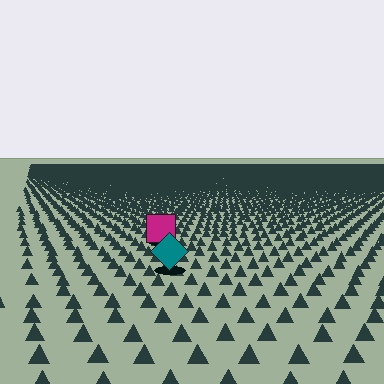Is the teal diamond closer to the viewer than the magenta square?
Yes. The teal diamond is closer — you can tell from the texture gradient: the ground texture is coarser near it.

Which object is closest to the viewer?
The teal diamond is closest. The texture marks near it are larger and more spread out.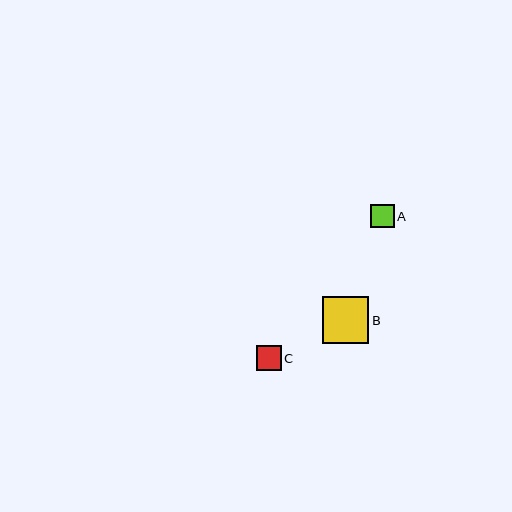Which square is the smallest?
Square A is the smallest with a size of approximately 23 pixels.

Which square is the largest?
Square B is the largest with a size of approximately 47 pixels.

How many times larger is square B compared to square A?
Square B is approximately 2.0 times the size of square A.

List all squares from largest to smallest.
From largest to smallest: B, C, A.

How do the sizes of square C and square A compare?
Square C and square A are approximately the same size.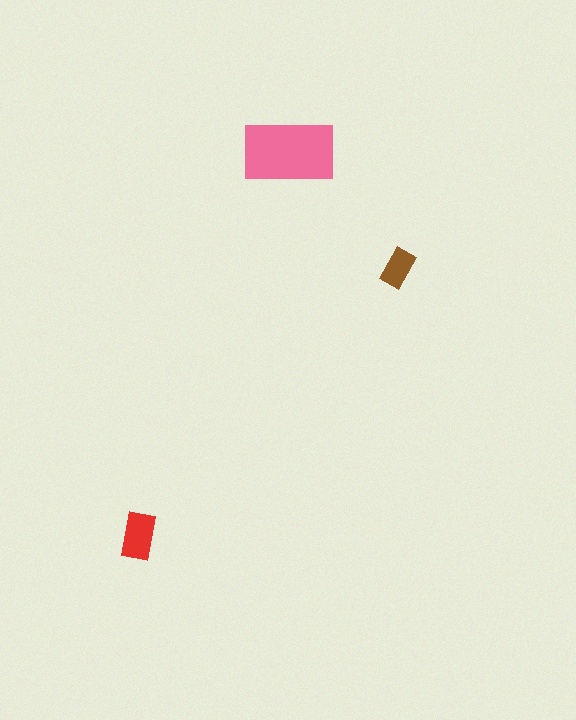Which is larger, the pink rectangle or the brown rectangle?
The pink one.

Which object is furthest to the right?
The brown rectangle is rightmost.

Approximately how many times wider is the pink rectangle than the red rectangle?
About 2 times wider.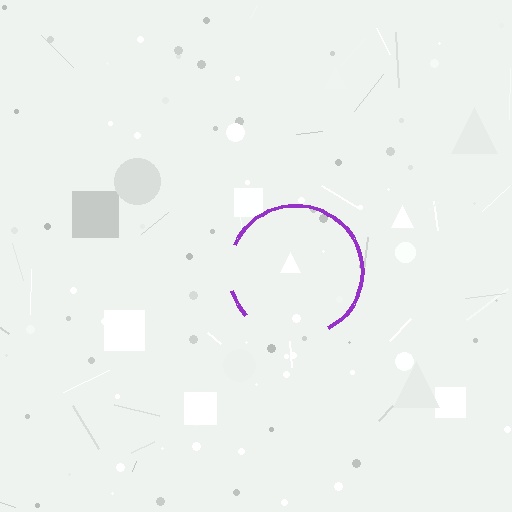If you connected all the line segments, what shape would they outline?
They would outline a circle.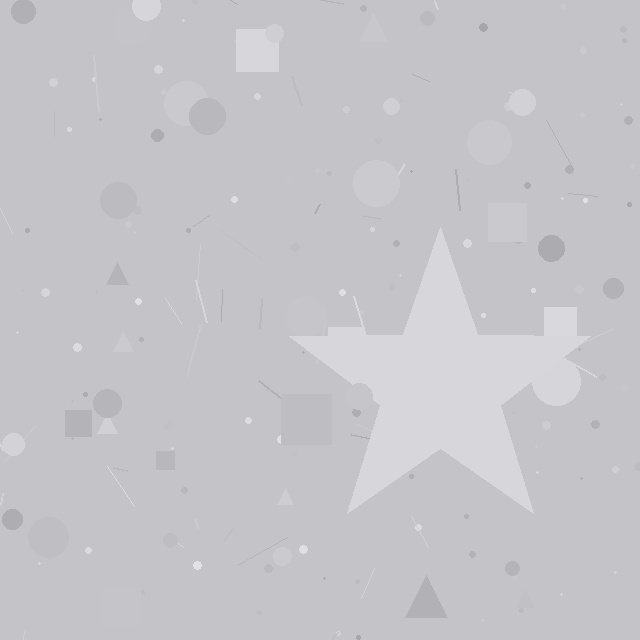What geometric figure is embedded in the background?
A star is embedded in the background.